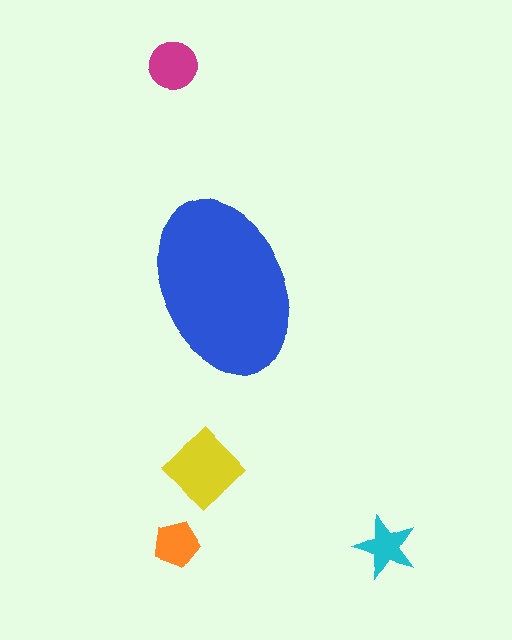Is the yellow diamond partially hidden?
No, the yellow diamond is fully visible.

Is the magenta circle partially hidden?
No, the magenta circle is fully visible.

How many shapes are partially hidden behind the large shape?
0 shapes are partially hidden.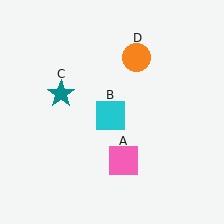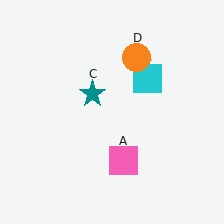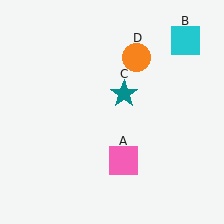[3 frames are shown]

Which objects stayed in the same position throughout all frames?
Pink square (object A) and orange circle (object D) remained stationary.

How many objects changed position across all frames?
2 objects changed position: cyan square (object B), teal star (object C).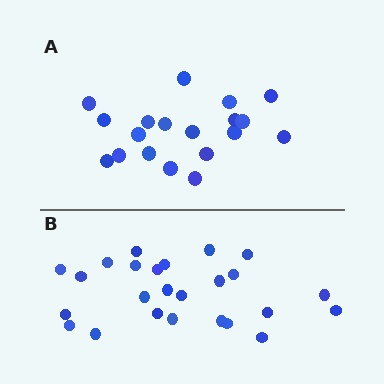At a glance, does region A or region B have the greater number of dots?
Region B (the bottom region) has more dots.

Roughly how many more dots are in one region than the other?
Region B has about 6 more dots than region A.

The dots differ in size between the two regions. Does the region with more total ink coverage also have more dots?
No. Region A has more total ink coverage because its dots are larger, but region B actually contains more individual dots. Total area can be misleading — the number of items is what matters here.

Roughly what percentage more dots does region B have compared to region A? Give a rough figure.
About 30% more.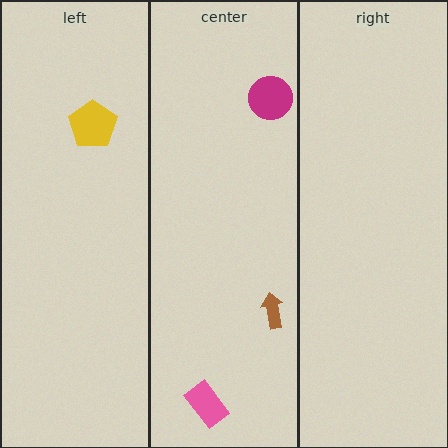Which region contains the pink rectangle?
The center region.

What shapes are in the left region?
The yellow pentagon.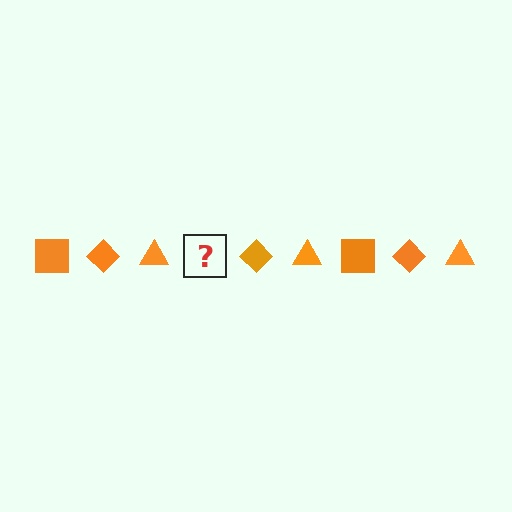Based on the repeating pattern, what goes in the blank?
The blank should be an orange square.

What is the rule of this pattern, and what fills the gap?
The rule is that the pattern cycles through square, diamond, triangle shapes in orange. The gap should be filled with an orange square.